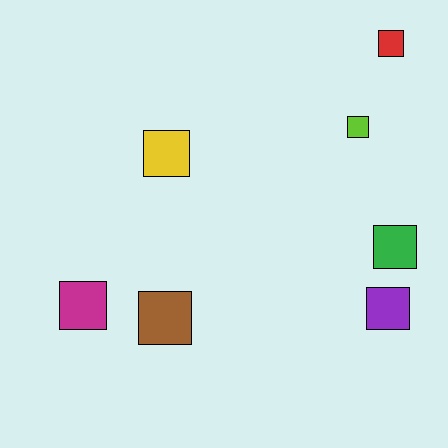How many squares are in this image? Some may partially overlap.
There are 7 squares.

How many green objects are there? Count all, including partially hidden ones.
There is 1 green object.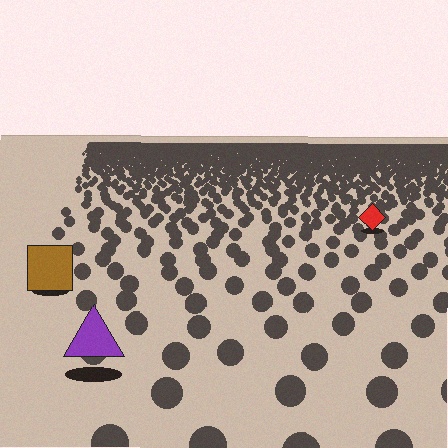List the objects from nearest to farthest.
From nearest to farthest: the purple triangle, the brown square, the red diamond.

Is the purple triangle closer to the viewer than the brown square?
Yes. The purple triangle is closer — you can tell from the texture gradient: the ground texture is coarser near it.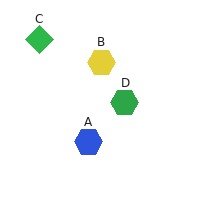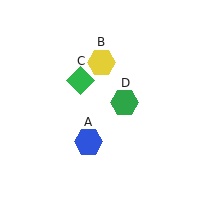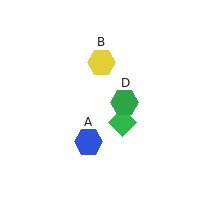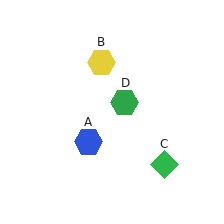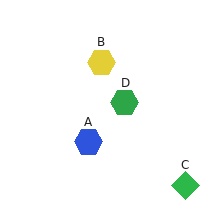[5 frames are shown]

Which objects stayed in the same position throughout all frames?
Blue hexagon (object A) and yellow hexagon (object B) and green hexagon (object D) remained stationary.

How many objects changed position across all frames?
1 object changed position: green diamond (object C).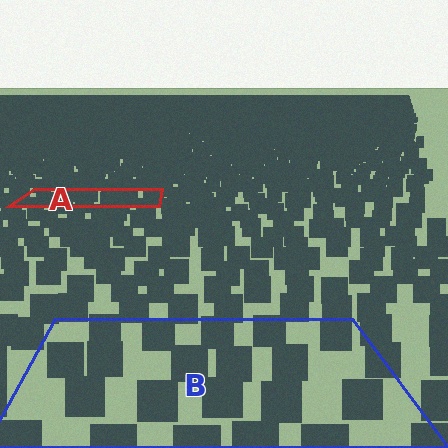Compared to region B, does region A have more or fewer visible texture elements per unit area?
Region A has more texture elements per unit area — they are packed more densely because it is farther away.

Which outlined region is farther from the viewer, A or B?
Region A is farther from the viewer — the texture elements inside it appear smaller and more densely packed.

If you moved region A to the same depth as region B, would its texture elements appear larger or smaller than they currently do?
They would appear larger. At a closer depth, the same texture elements are projected at a bigger on-screen size.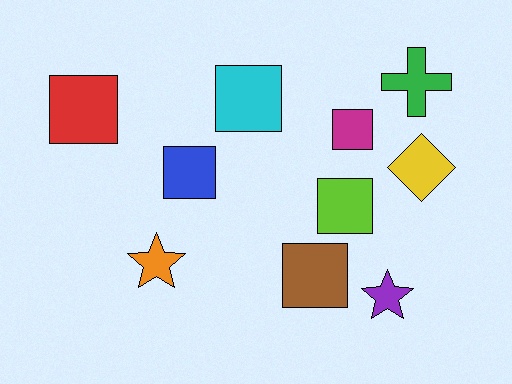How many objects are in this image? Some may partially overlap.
There are 10 objects.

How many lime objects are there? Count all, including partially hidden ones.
There is 1 lime object.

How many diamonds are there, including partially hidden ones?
There is 1 diamond.